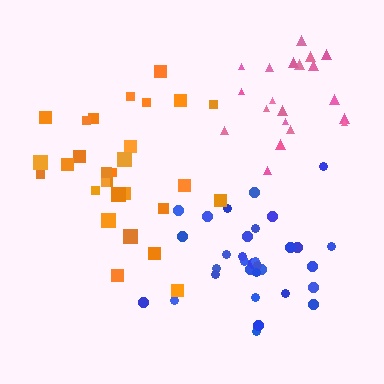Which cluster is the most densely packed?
Pink.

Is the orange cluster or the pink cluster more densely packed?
Pink.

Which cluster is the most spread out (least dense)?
Orange.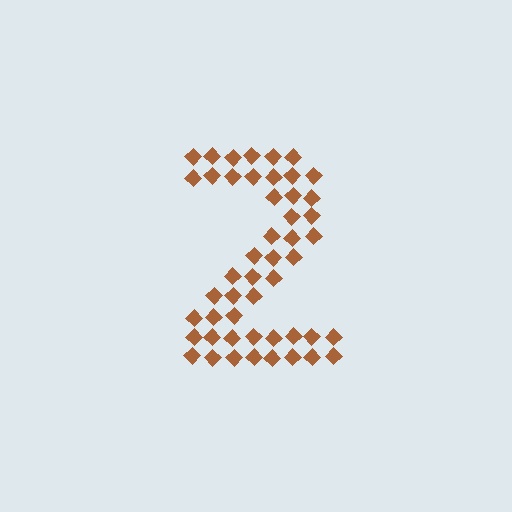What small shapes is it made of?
It is made of small diamonds.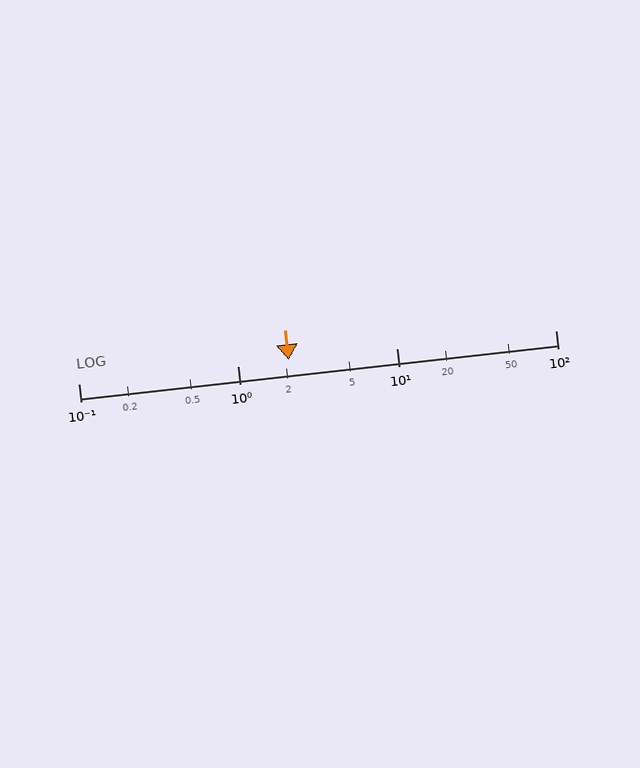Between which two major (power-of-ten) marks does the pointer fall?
The pointer is between 1 and 10.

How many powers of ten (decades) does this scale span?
The scale spans 3 decades, from 0.1 to 100.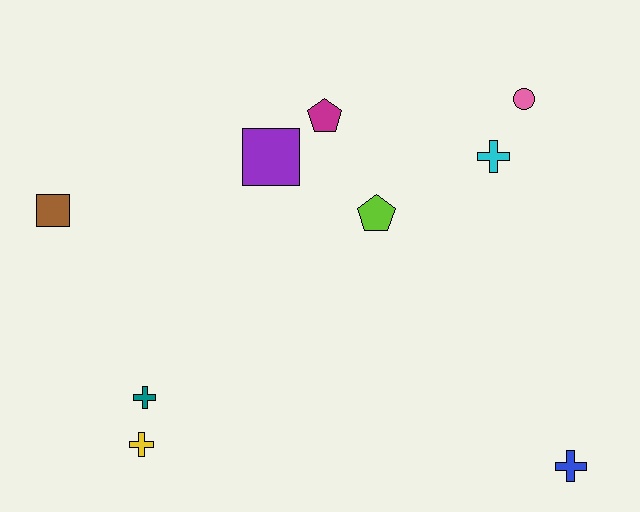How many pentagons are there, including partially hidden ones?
There are 2 pentagons.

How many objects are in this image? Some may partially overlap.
There are 9 objects.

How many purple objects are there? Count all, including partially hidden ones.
There is 1 purple object.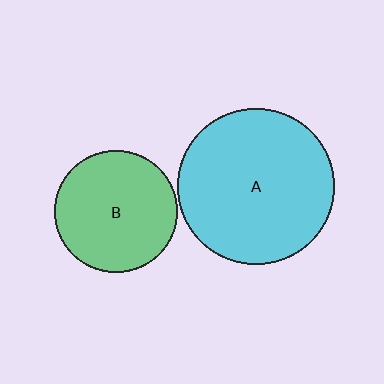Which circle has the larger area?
Circle A (cyan).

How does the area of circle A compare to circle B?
Approximately 1.6 times.